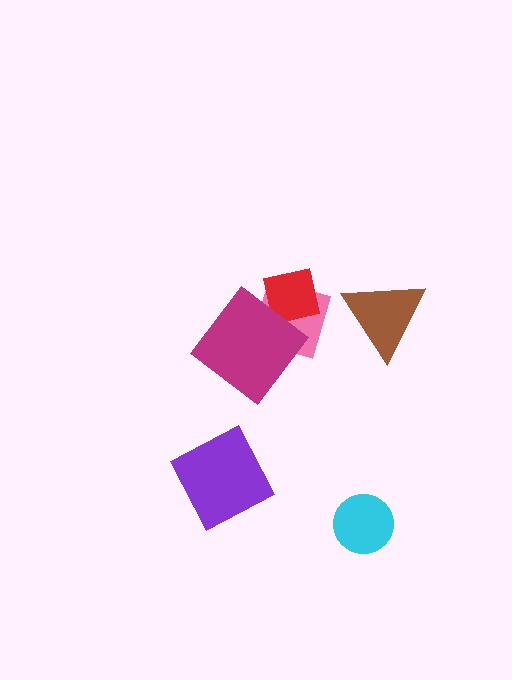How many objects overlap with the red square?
2 objects overlap with the red square.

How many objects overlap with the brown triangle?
0 objects overlap with the brown triangle.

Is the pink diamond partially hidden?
Yes, it is partially covered by another shape.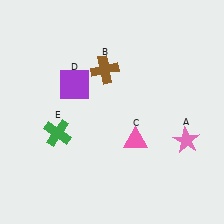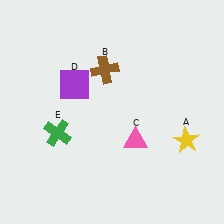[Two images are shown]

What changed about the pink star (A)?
In Image 1, A is pink. In Image 2, it changed to yellow.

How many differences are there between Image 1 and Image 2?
There is 1 difference between the two images.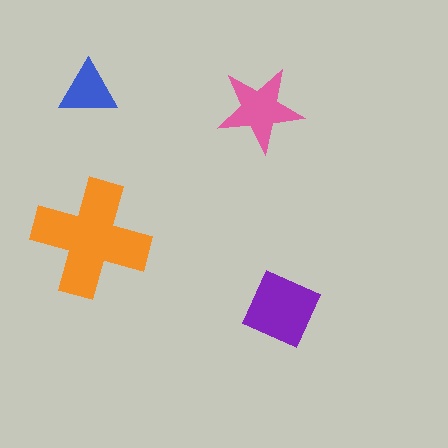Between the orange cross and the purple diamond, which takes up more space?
The orange cross.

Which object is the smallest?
The blue triangle.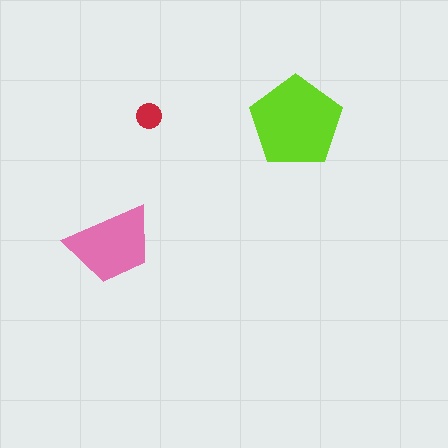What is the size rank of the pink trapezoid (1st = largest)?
2nd.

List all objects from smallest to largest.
The red circle, the pink trapezoid, the lime pentagon.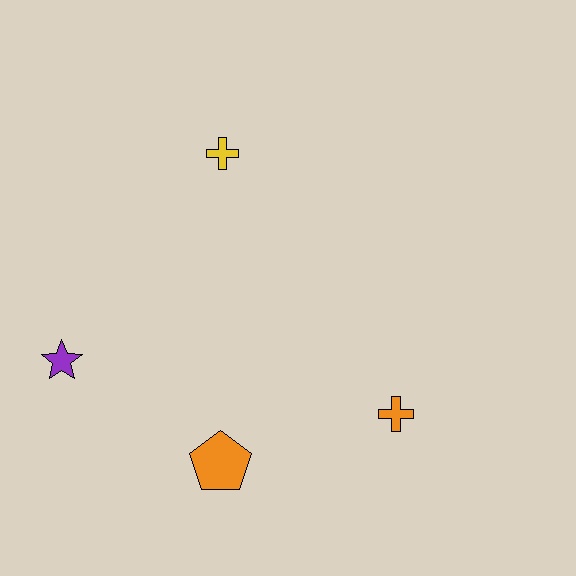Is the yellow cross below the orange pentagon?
No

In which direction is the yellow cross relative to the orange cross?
The yellow cross is above the orange cross.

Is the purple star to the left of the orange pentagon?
Yes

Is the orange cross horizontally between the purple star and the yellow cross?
No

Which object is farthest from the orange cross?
The purple star is farthest from the orange cross.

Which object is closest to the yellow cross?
The purple star is closest to the yellow cross.